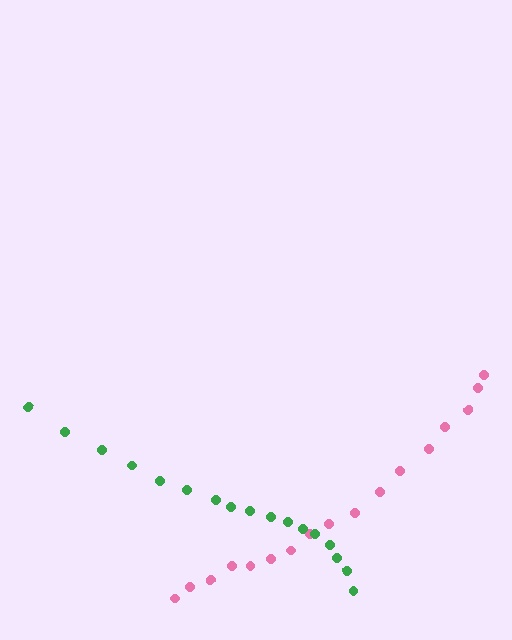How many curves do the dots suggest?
There are 2 distinct paths.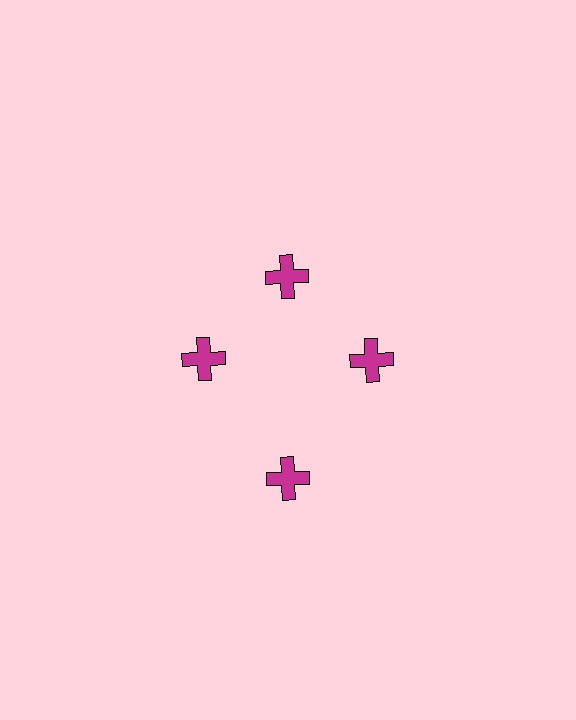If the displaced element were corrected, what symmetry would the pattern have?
It would have 4-fold rotational symmetry — the pattern would map onto itself every 90 degrees.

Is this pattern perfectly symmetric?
No. The 4 magenta crosses are arranged in a ring, but one element near the 6 o'clock position is pushed outward from the center, breaking the 4-fold rotational symmetry.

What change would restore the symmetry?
The symmetry would be restored by moving it inward, back onto the ring so that all 4 crosses sit at equal angles and equal distance from the center.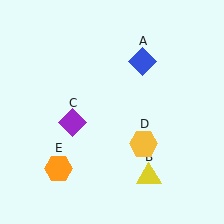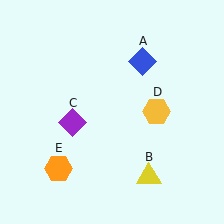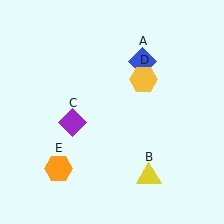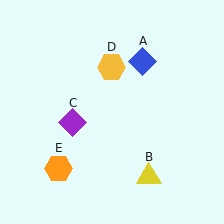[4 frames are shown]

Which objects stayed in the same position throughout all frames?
Blue diamond (object A) and yellow triangle (object B) and purple diamond (object C) and orange hexagon (object E) remained stationary.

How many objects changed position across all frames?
1 object changed position: yellow hexagon (object D).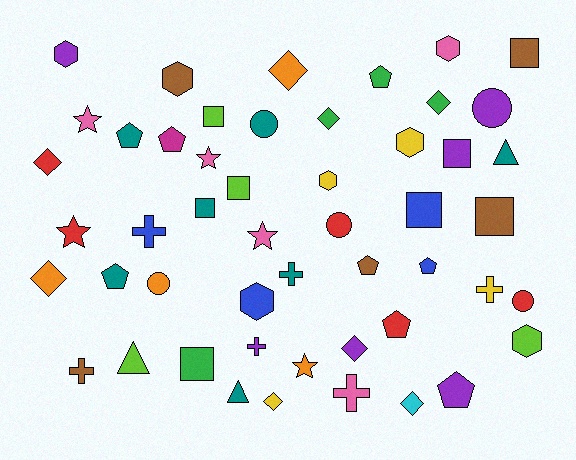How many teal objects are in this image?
There are 7 teal objects.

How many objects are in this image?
There are 50 objects.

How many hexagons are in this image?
There are 7 hexagons.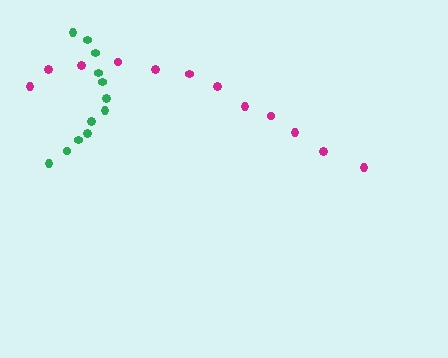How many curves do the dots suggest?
There are 2 distinct paths.